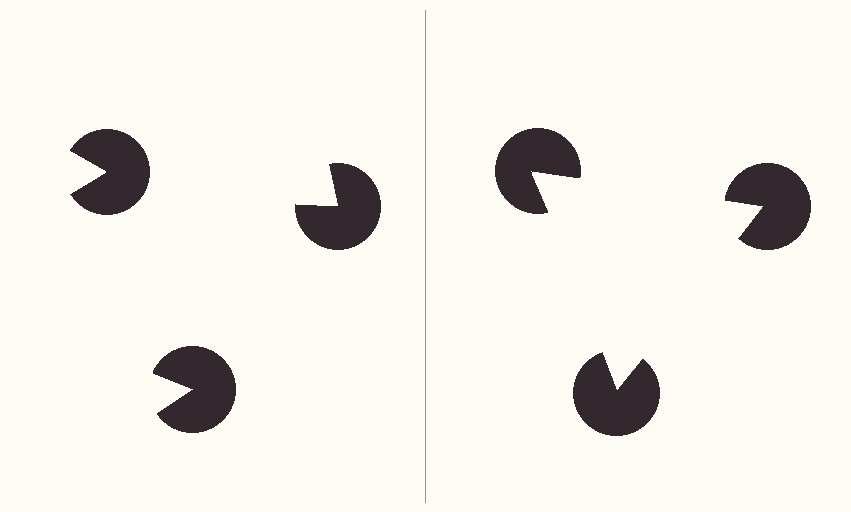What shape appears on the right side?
An illusory triangle.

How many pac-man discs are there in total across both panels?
6 — 3 on each side.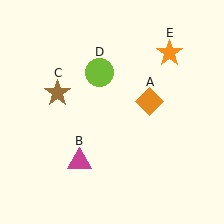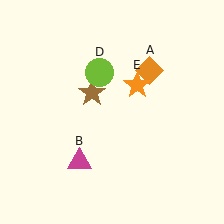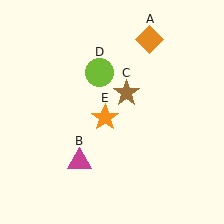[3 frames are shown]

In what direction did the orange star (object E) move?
The orange star (object E) moved down and to the left.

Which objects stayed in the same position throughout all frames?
Magenta triangle (object B) and lime circle (object D) remained stationary.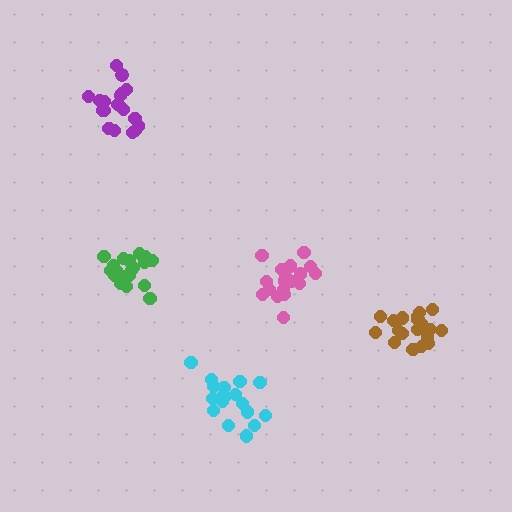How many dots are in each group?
Group 1: 18 dots, Group 2: 20 dots, Group 3: 18 dots, Group 4: 19 dots, Group 5: 18 dots (93 total).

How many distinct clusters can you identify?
There are 5 distinct clusters.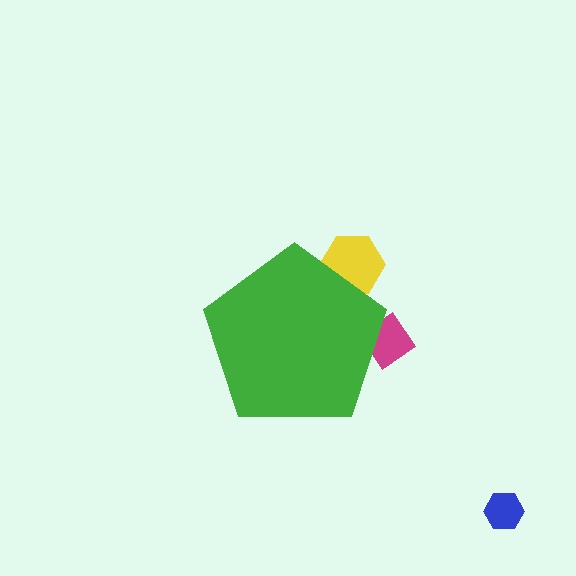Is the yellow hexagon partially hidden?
Yes, the yellow hexagon is partially hidden behind the green pentagon.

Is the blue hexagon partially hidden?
No, the blue hexagon is fully visible.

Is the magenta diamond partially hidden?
Yes, the magenta diamond is partially hidden behind the green pentagon.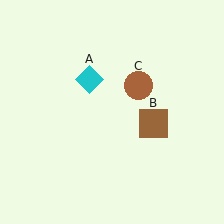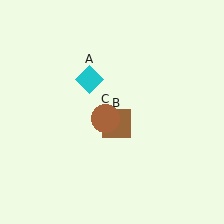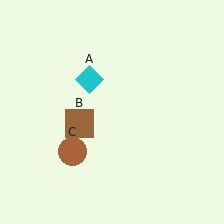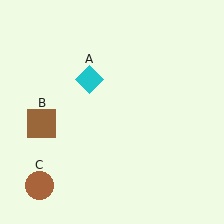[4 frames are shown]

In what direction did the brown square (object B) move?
The brown square (object B) moved left.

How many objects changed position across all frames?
2 objects changed position: brown square (object B), brown circle (object C).